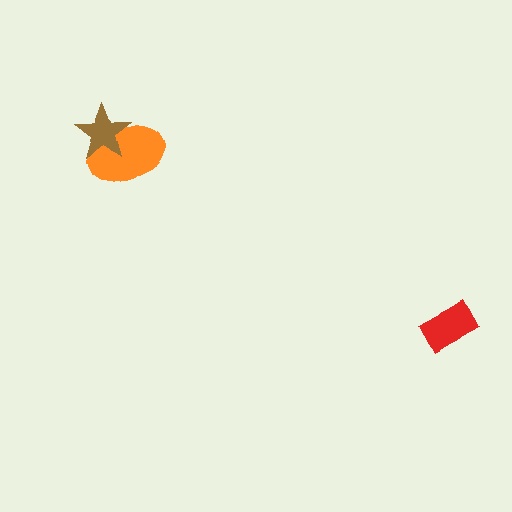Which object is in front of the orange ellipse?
The brown star is in front of the orange ellipse.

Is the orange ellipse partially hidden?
Yes, it is partially covered by another shape.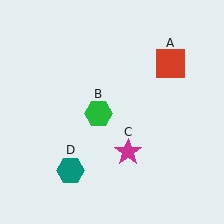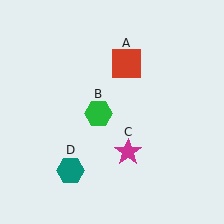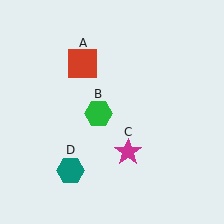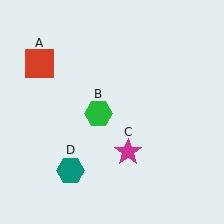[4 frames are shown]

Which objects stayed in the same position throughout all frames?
Green hexagon (object B) and magenta star (object C) and teal hexagon (object D) remained stationary.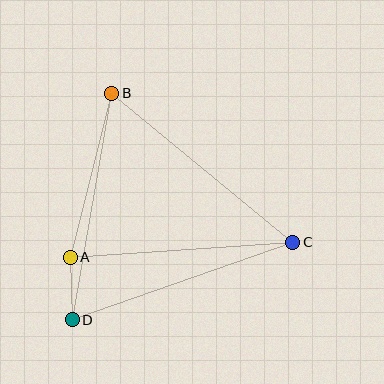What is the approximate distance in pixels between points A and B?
The distance between A and B is approximately 169 pixels.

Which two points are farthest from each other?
Points B and C are farthest from each other.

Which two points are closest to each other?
Points A and D are closest to each other.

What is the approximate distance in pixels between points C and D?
The distance between C and D is approximately 234 pixels.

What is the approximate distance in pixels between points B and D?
The distance between B and D is approximately 230 pixels.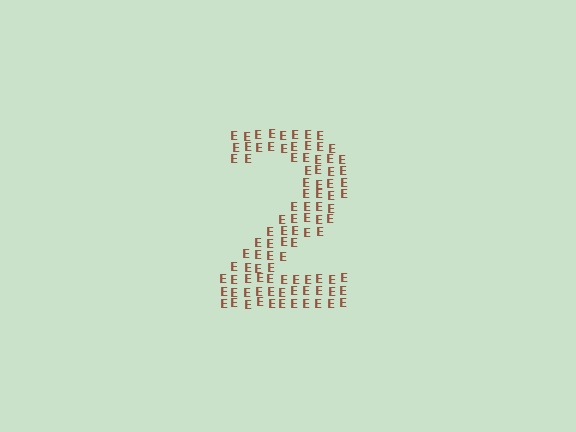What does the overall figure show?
The overall figure shows the digit 2.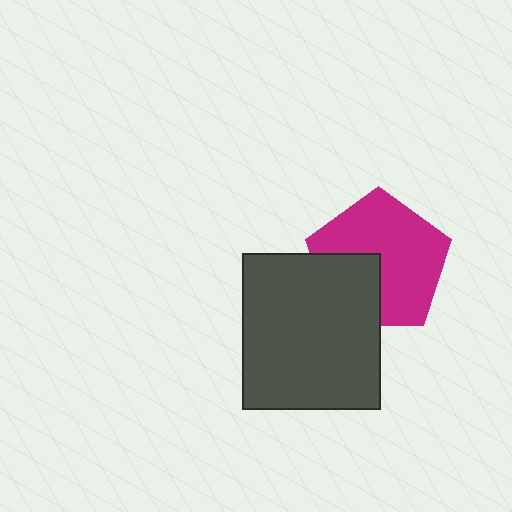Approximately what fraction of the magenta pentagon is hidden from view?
Roughly 31% of the magenta pentagon is hidden behind the dark gray rectangle.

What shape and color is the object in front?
The object in front is a dark gray rectangle.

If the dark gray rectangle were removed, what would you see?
You would see the complete magenta pentagon.